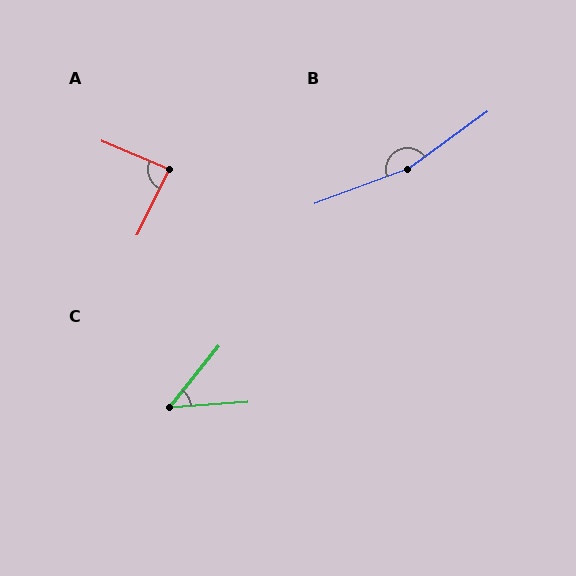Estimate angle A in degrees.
Approximately 87 degrees.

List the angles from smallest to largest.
C (48°), A (87°), B (165°).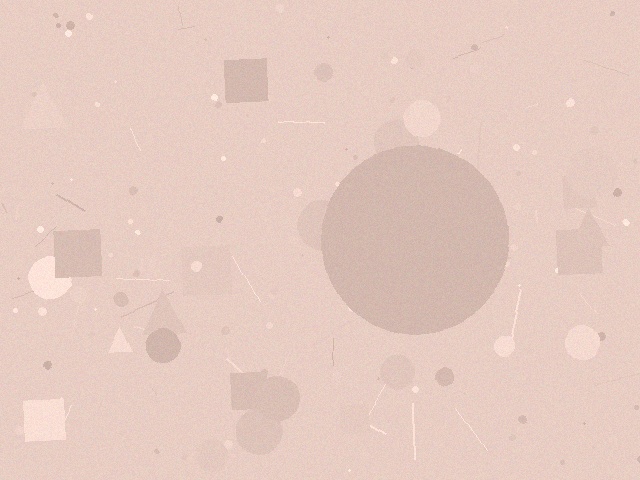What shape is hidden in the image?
A circle is hidden in the image.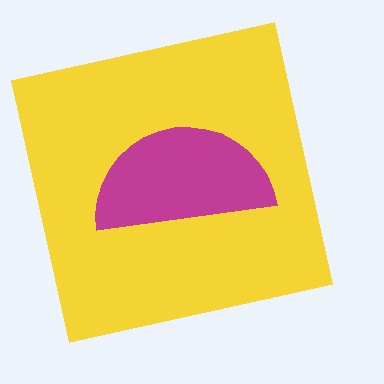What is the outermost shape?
The yellow square.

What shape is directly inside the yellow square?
The magenta semicircle.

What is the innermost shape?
The magenta semicircle.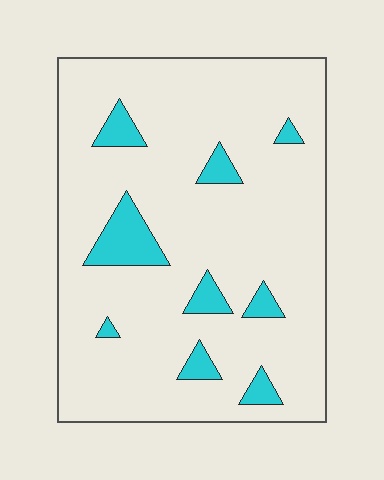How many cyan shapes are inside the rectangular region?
9.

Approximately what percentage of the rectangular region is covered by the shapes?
Approximately 10%.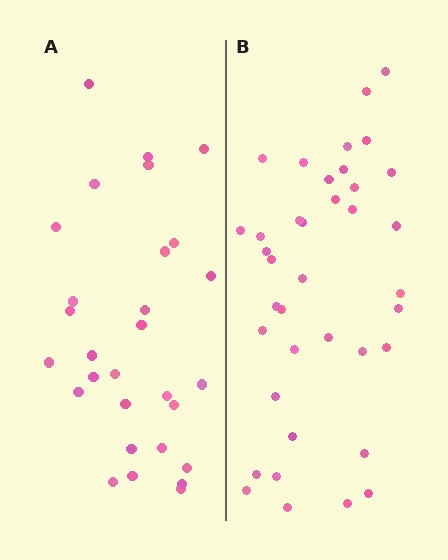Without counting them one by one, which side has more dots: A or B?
Region B (the right region) has more dots.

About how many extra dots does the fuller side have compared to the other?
Region B has roughly 8 or so more dots than region A.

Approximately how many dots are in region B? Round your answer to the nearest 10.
About 40 dots. (The exact count is 38, which rounds to 40.)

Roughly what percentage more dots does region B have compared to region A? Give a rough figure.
About 30% more.